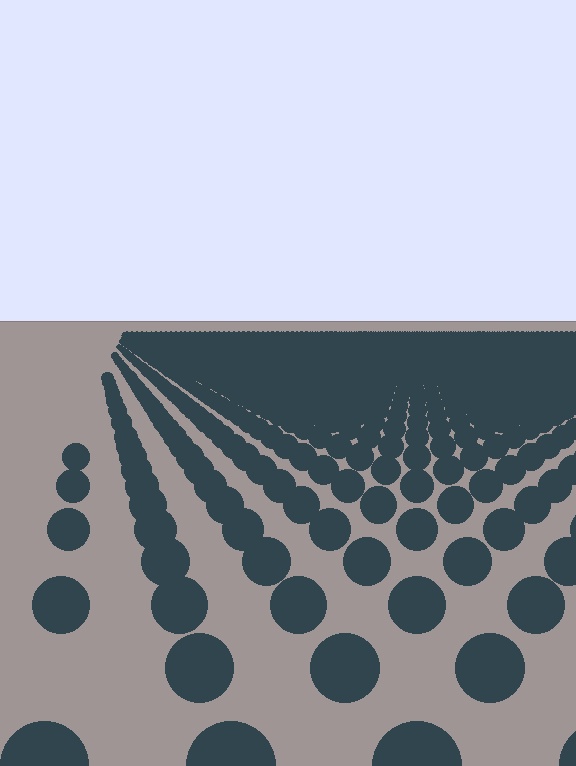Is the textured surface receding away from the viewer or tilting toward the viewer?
The surface is receding away from the viewer. Texture elements get smaller and denser toward the top.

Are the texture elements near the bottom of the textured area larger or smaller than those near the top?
Larger. Near the bottom, elements are closer to the viewer and appear at a bigger on-screen size.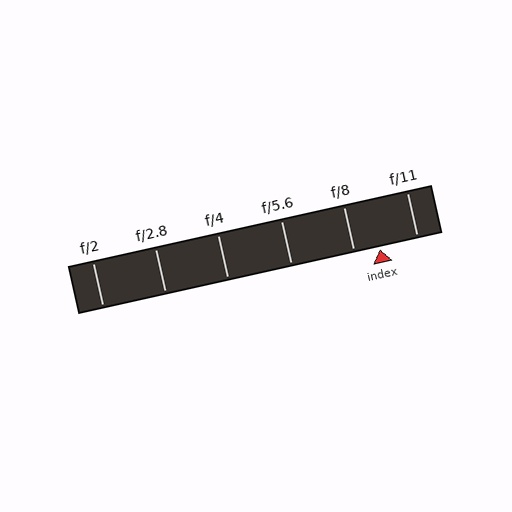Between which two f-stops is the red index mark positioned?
The index mark is between f/8 and f/11.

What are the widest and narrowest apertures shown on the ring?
The widest aperture shown is f/2 and the narrowest is f/11.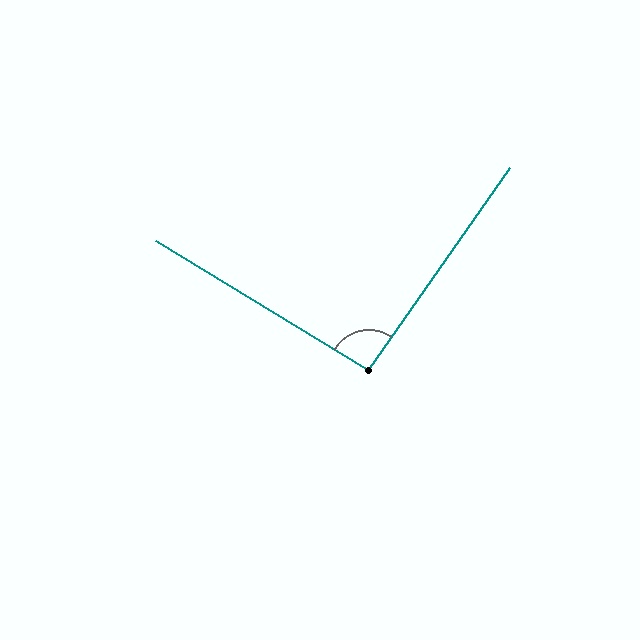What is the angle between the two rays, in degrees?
Approximately 94 degrees.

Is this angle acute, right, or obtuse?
It is approximately a right angle.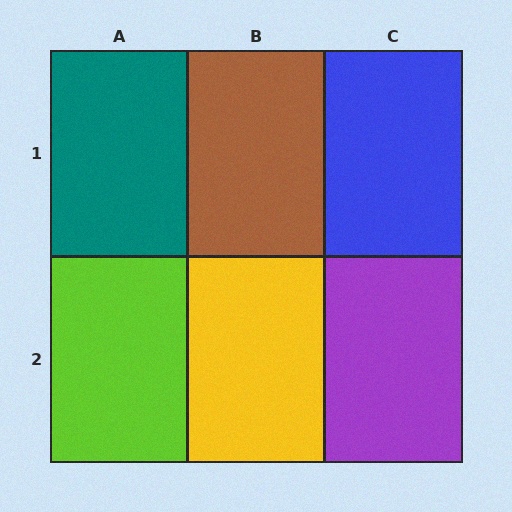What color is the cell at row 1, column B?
Brown.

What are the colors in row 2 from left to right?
Lime, yellow, purple.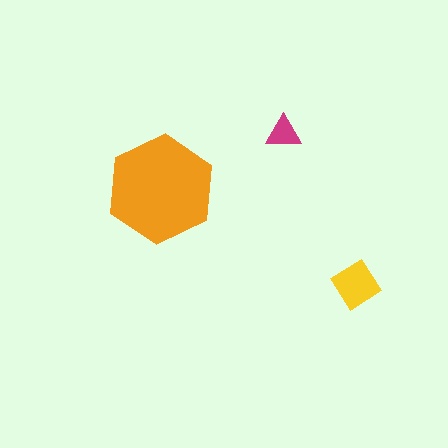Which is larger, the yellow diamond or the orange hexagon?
The orange hexagon.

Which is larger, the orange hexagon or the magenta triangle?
The orange hexagon.